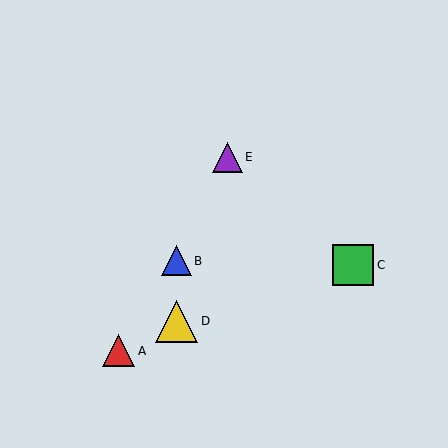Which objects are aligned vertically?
Objects B, D are aligned vertically.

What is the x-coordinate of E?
Object E is at x≈228.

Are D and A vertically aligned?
No, D is at x≈176 and A is at x≈118.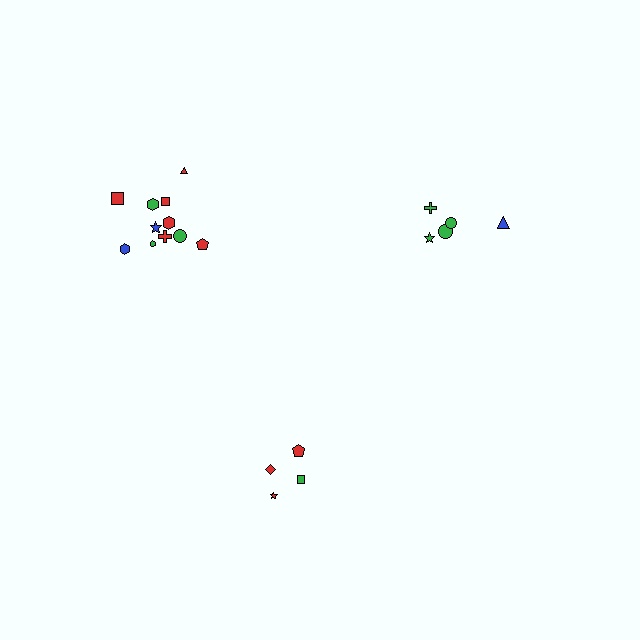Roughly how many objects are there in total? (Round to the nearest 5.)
Roughly 20 objects in total.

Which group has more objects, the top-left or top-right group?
The top-left group.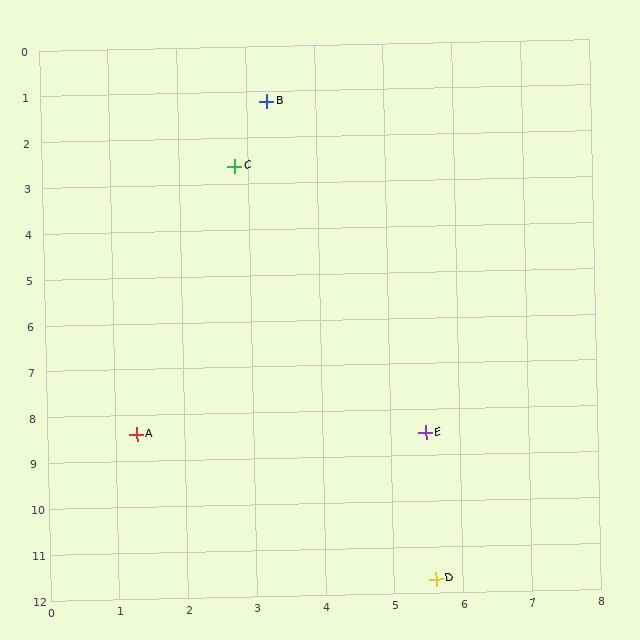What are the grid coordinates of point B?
Point B is at approximately (3.3, 1.2).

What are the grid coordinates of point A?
Point A is at approximately (1.3, 8.4).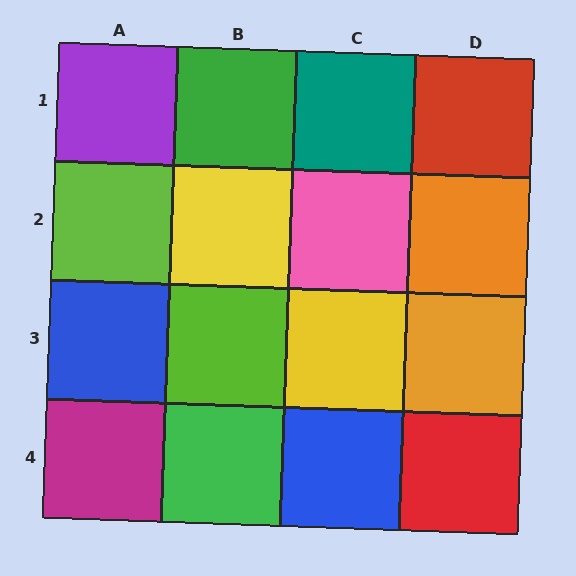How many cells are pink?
1 cell is pink.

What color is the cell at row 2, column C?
Pink.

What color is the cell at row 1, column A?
Purple.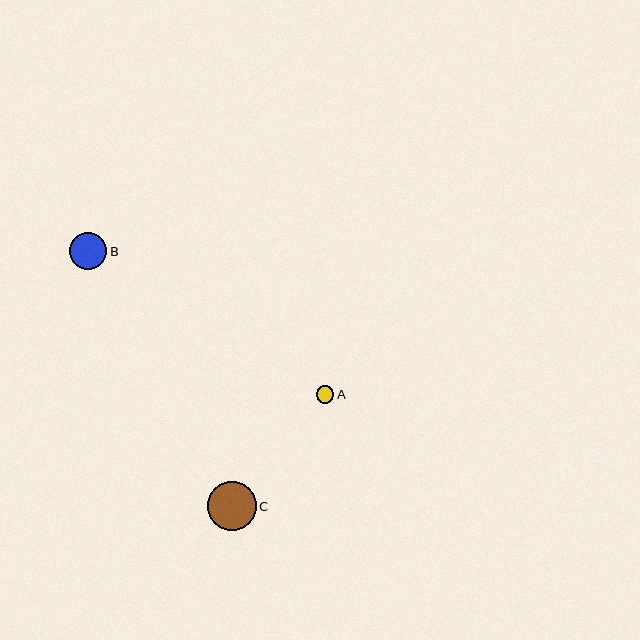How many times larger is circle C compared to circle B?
Circle C is approximately 1.3 times the size of circle B.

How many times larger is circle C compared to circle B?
Circle C is approximately 1.3 times the size of circle B.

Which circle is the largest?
Circle C is the largest with a size of approximately 49 pixels.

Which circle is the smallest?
Circle A is the smallest with a size of approximately 18 pixels.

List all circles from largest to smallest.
From largest to smallest: C, B, A.